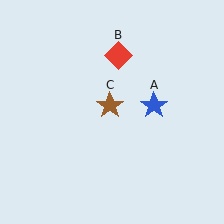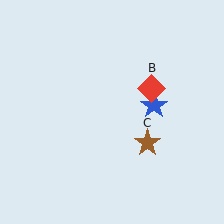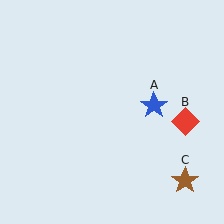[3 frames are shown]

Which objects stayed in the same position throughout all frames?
Blue star (object A) remained stationary.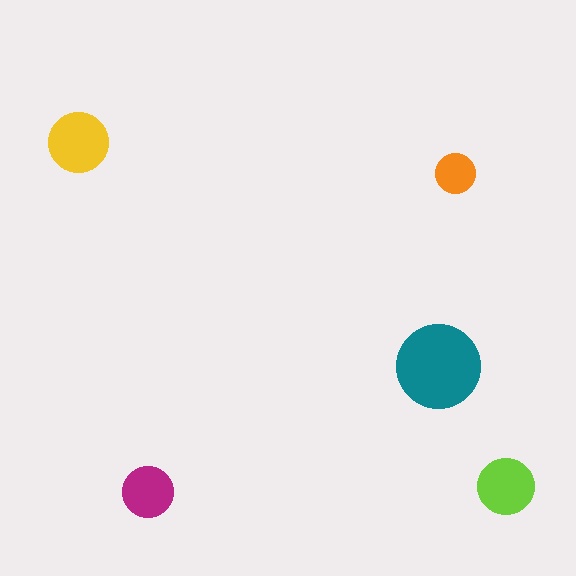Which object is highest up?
The yellow circle is topmost.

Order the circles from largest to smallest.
the teal one, the yellow one, the lime one, the magenta one, the orange one.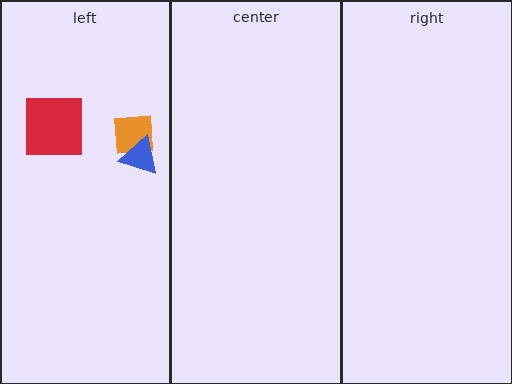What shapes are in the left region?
The orange square, the red square, the blue triangle.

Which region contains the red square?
The left region.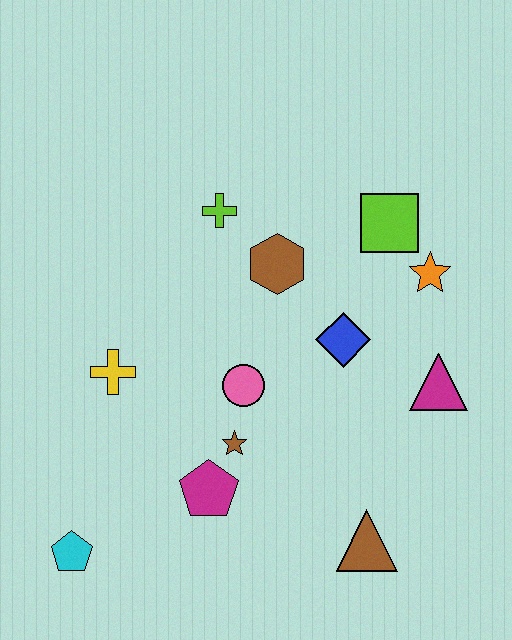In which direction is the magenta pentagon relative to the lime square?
The magenta pentagon is below the lime square.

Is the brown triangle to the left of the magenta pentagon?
No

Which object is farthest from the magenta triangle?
The cyan pentagon is farthest from the magenta triangle.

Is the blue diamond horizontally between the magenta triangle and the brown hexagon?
Yes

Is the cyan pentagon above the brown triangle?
No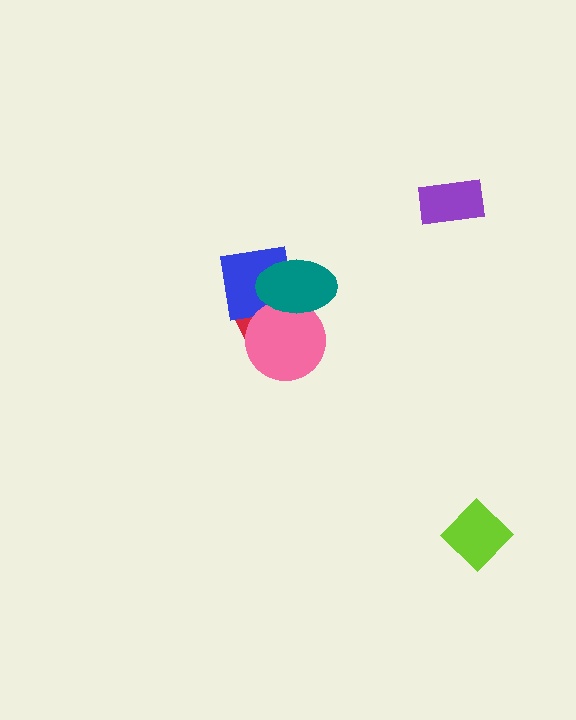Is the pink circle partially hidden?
Yes, it is partially covered by another shape.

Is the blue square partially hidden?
Yes, it is partially covered by another shape.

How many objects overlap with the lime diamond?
0 objects overlap with the lime diamond.